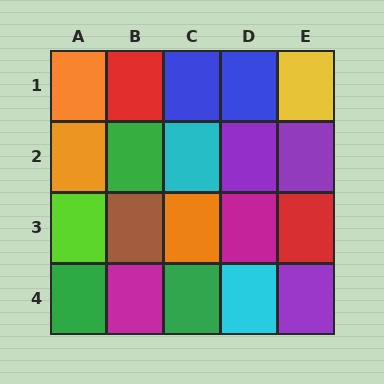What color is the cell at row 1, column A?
Orange.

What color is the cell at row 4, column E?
Purple.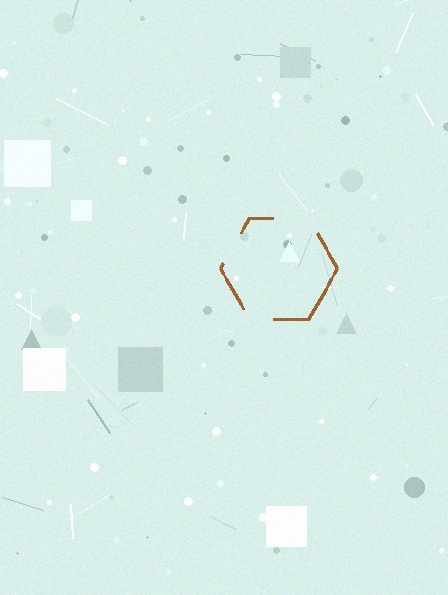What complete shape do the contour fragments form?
The contour fragments form a hexagon.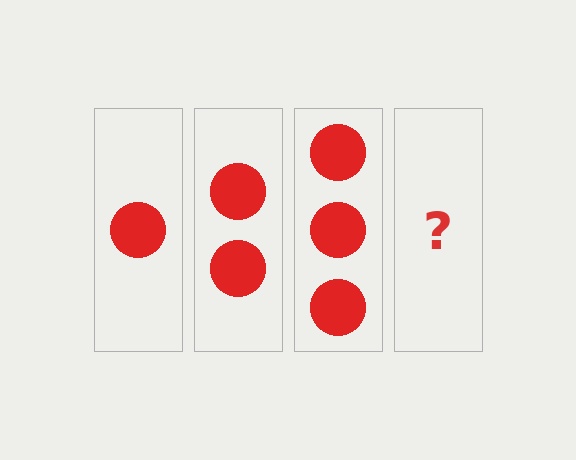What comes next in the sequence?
The next element should be 4 circles.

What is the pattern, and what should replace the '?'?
The pattern is that each step adds one more circle. The '?' should be 4 circles.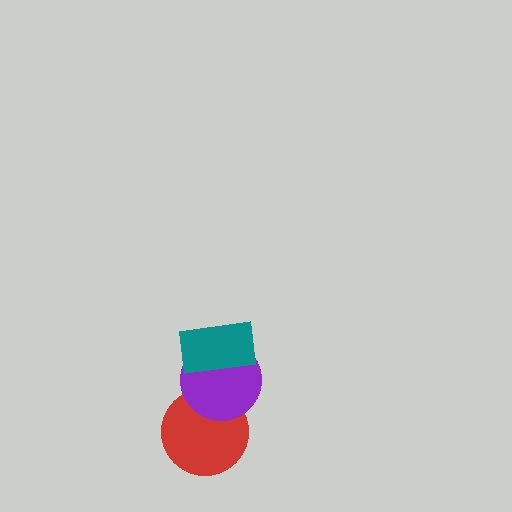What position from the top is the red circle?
The red circle is 3rd from the top.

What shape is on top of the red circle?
The purple circle is on top of the red circle.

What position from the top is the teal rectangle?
The teal rectangle is 1st from the top.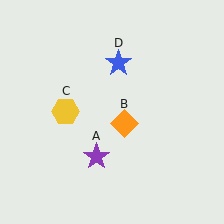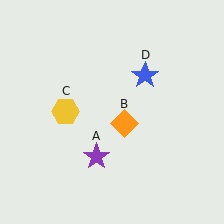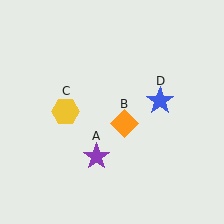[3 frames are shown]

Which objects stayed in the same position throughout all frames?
Purple star (object A) and orange diamond (object B) and yellow hexagon (object C) remained stationary.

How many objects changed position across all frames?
1 object changed position: blue star (object D).